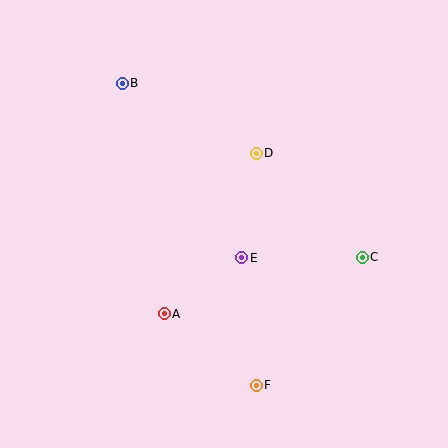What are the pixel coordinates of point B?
Point B is at (122, 83).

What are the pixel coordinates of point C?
Point C is at (362, 257).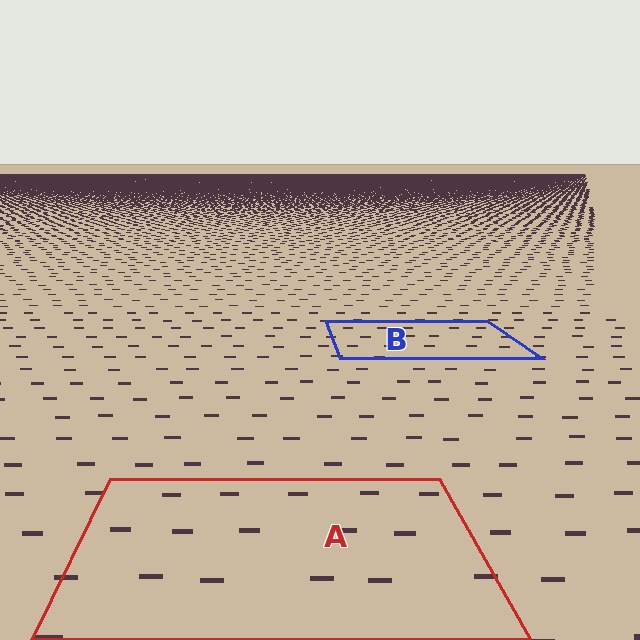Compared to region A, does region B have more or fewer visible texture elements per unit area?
Region B has more texture elements per unit area — they are packed more densely because it is farther away.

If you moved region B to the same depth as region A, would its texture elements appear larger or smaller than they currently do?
They would appear larger. At a closer depth, the same texture elements are projected at a bigger on-screen size.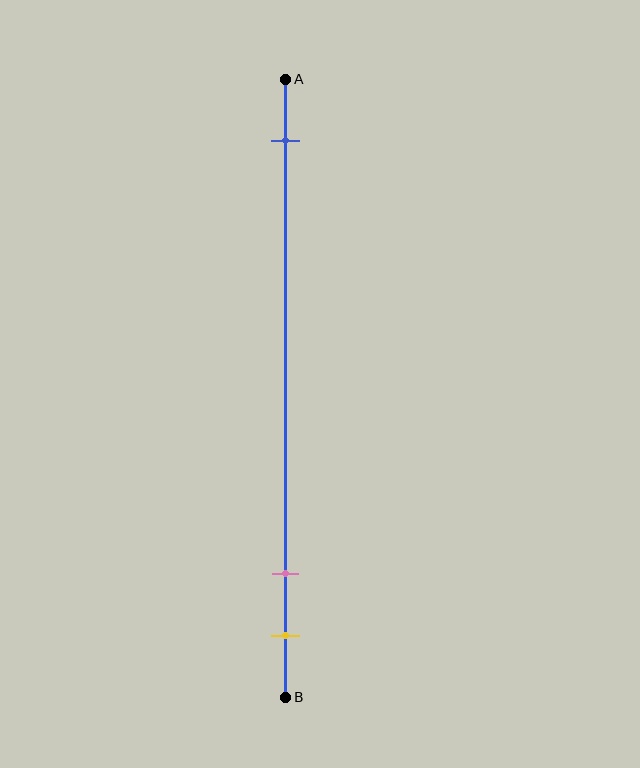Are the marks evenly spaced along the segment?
No, the marks are not evenly spaced.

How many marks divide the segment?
There are 3 marks dividing the segment.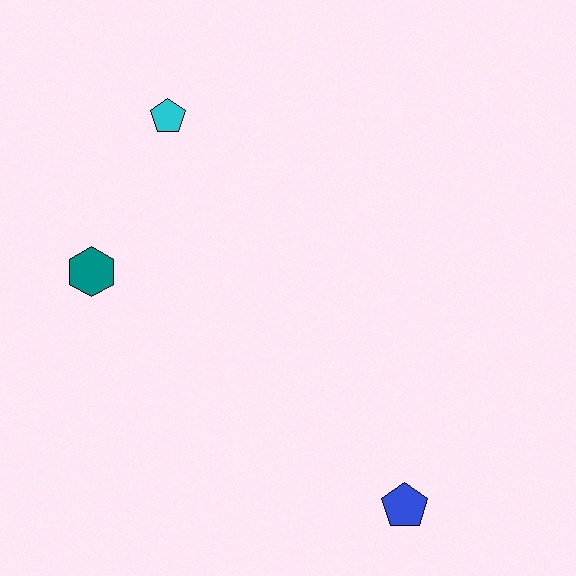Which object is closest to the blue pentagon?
The teal hexagon is closest to the blue pentagon.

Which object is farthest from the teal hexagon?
The blue pentagon is farthest from the teal hexagon.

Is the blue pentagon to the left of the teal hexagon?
No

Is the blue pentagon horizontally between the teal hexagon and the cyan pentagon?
No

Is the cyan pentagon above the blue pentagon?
Yes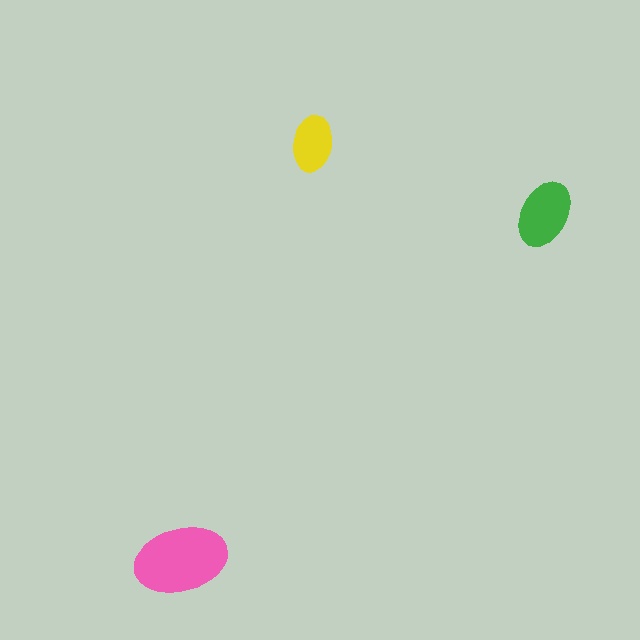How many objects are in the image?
There are 3 objects in the image.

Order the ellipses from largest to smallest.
the pink one, the green one, the yellow one.